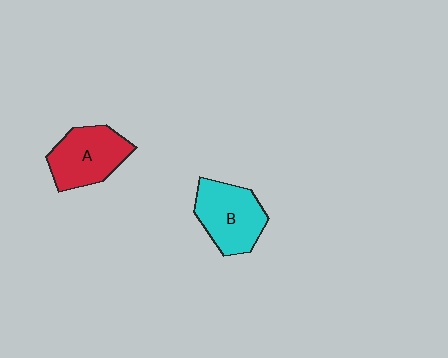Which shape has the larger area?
Shape B (cyan).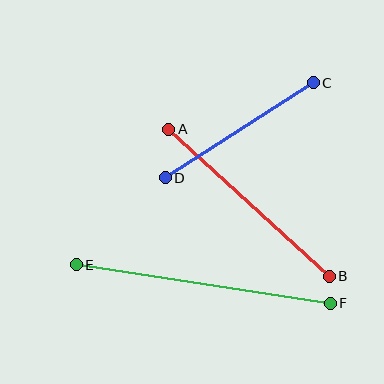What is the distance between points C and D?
The distance is approximately 176 pixels.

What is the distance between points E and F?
The distance is approximately 257 pixels.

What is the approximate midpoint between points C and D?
The midpoint is at approximately (239, 130) pixels.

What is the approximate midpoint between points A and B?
The midpoint is at approximately (249, 203) pixels.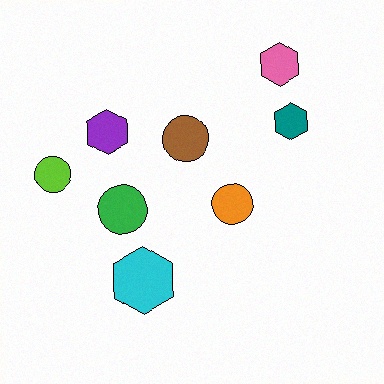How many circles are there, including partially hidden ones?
There are 4 circles.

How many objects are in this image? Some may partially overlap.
There are 8 objects.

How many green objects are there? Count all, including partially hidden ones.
There is 1 green object.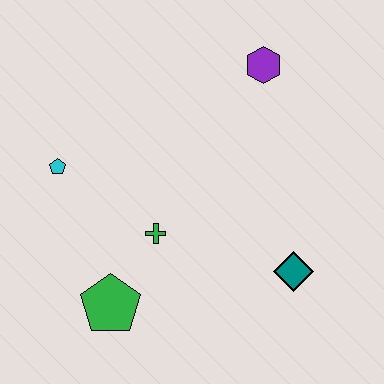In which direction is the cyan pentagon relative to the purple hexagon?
The cyan pentagon is to the left of the purple hexagon.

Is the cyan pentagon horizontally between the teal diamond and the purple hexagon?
No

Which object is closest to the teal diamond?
The green cross is closest to the teal diamond.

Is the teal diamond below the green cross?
Yes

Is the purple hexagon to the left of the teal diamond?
Yes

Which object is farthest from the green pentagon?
The purple hexagon is farthest from the green pentagon.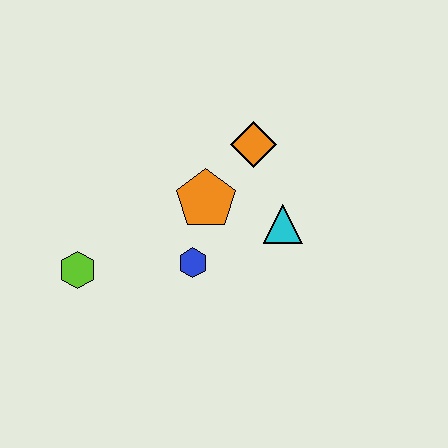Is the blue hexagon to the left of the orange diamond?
Yes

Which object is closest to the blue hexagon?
The orange pentagon is closest to the blue hexagon.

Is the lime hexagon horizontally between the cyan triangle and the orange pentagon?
No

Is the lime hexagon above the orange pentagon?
No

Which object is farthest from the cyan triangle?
The lime hexagon is farthest from the cyan triangle.